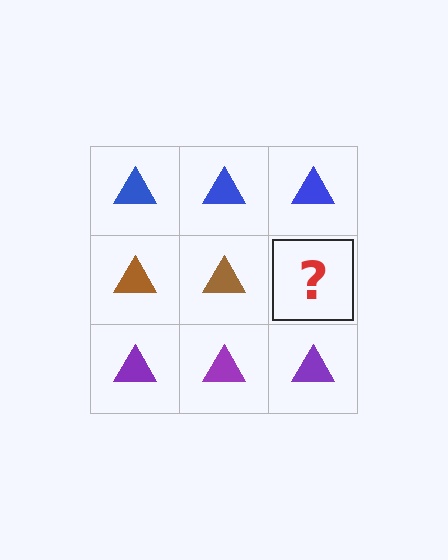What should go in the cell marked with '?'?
The missing cell should contain a brown triangle.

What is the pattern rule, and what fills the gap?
The rule is that each row has a consistent color. The gap should be filled with a brown triangle.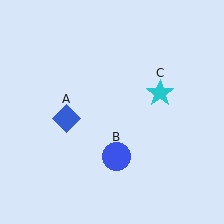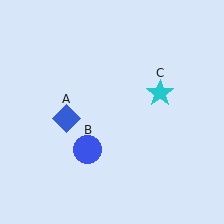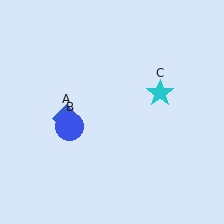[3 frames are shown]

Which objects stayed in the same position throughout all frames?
Blue diamond (object A) and cyan star (object C) remained stationary.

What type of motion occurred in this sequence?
The blue circle (object B) rotated clockwise around the center of the scene.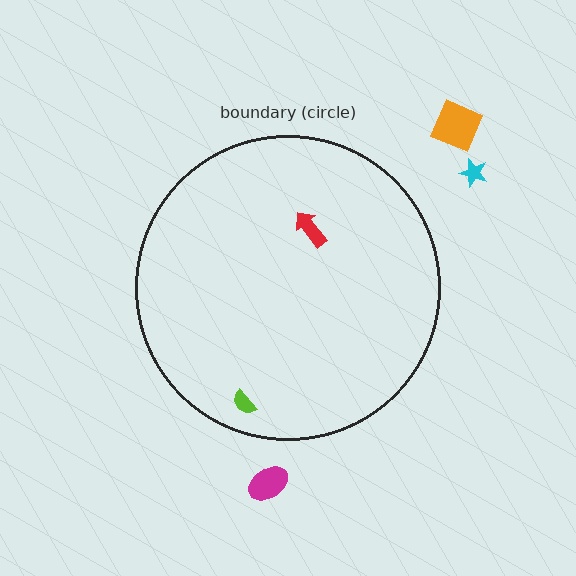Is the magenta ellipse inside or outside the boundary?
Outside.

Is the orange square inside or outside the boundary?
Outside.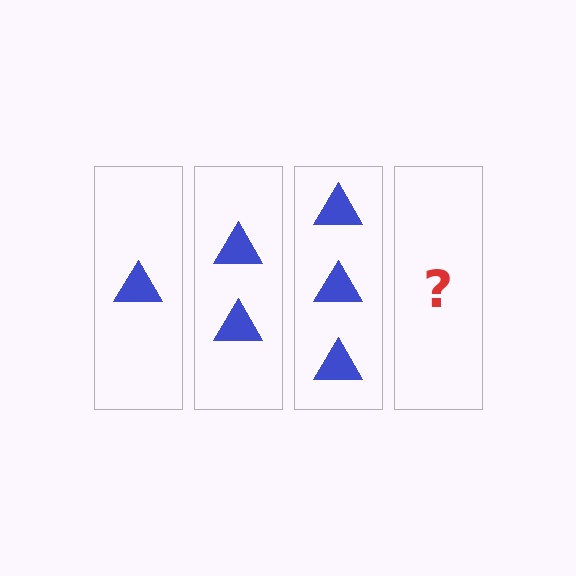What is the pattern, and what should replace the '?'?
The pattern is that each step adds one more triangle. The '?' should be 4 triangles.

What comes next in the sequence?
The next element should be 4 triangles.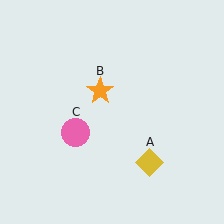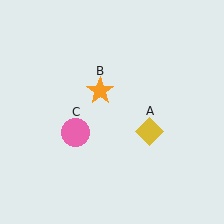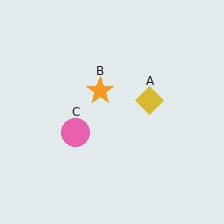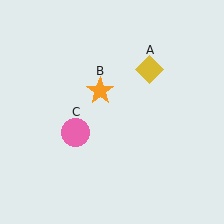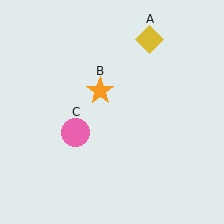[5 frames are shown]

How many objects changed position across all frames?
1 object changed position: yellow diamond (object A).